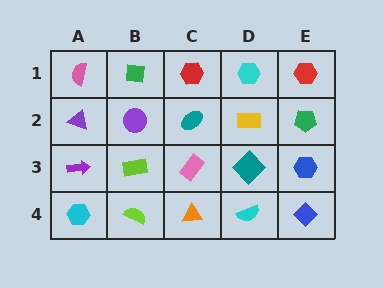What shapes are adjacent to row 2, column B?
A green square (row 1, column B), a lime rectangle (row 3, column B), a purple triangle (row 2, column A), a teal ellipse (row 2, column C).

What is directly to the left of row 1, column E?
A cyan hexagon.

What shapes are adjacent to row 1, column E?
A green pentagon (row 2, column E), a cyan hexagon (row 1, column D).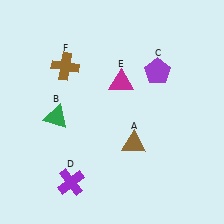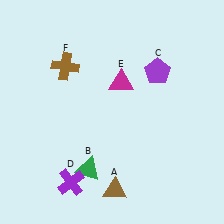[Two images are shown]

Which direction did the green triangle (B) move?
The green triangle (B) moved down.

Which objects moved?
The objects that moved are: the brown triangle (A), the green triangle (B).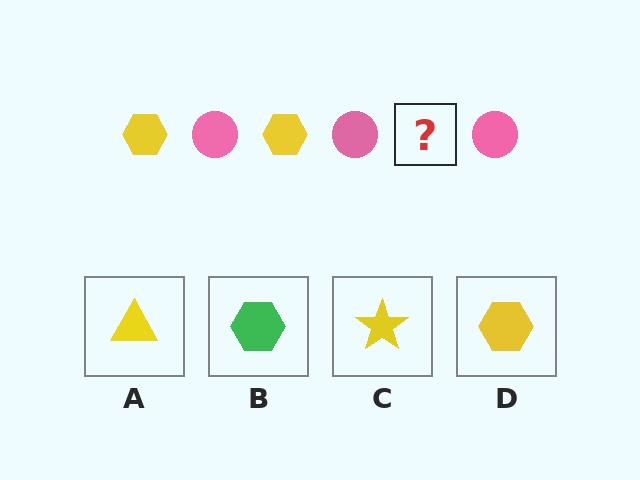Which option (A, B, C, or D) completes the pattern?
D.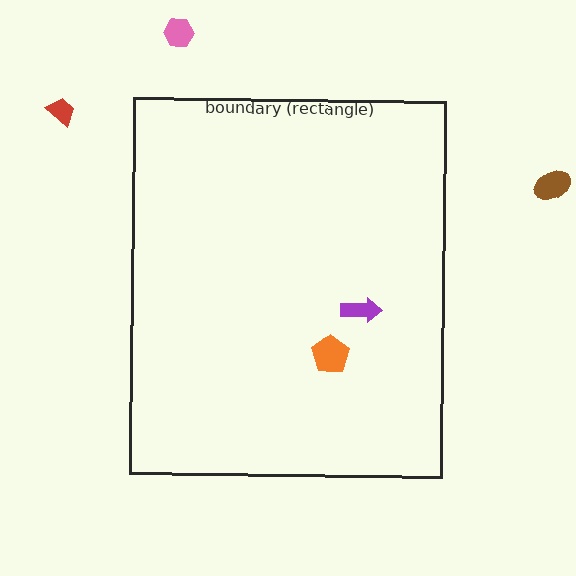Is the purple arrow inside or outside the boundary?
Inside.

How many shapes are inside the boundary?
2 inside, 3 outside.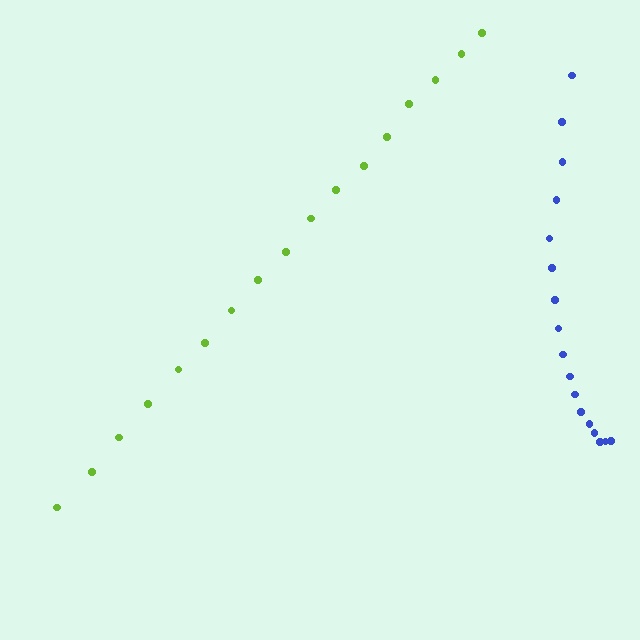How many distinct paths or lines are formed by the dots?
There are 2 distinct paths.